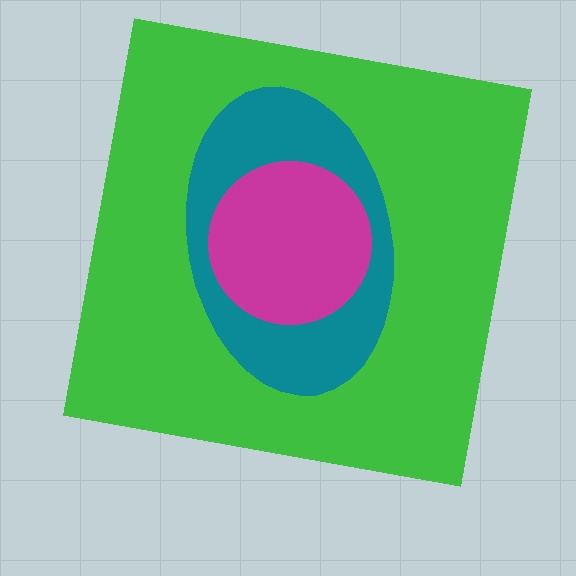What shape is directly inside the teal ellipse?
The magenta circle.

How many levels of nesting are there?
3.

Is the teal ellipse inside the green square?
Yes.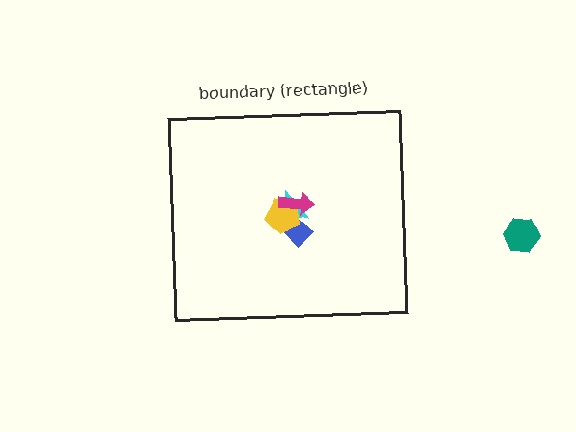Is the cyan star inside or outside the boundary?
Inside.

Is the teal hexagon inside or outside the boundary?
Outside.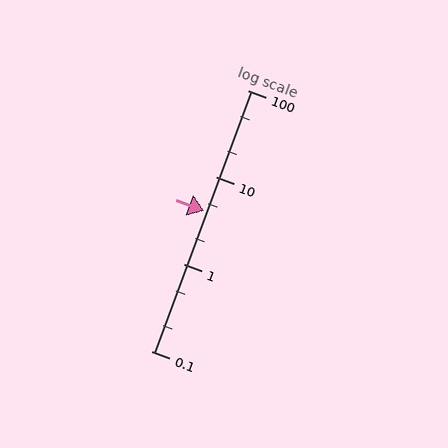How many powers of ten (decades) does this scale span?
The scale spans 3 decades, from 0.1 to 100.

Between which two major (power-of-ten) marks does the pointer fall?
The pointer is between 1 and 10.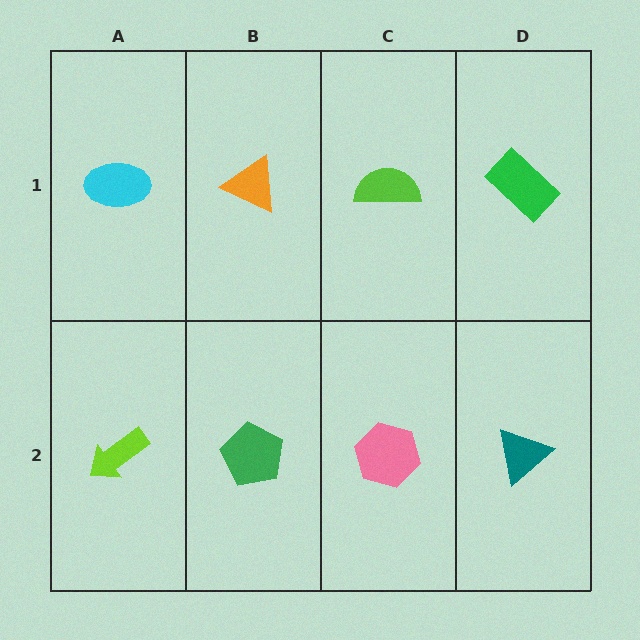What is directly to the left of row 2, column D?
A pink hexagon.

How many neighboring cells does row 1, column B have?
3.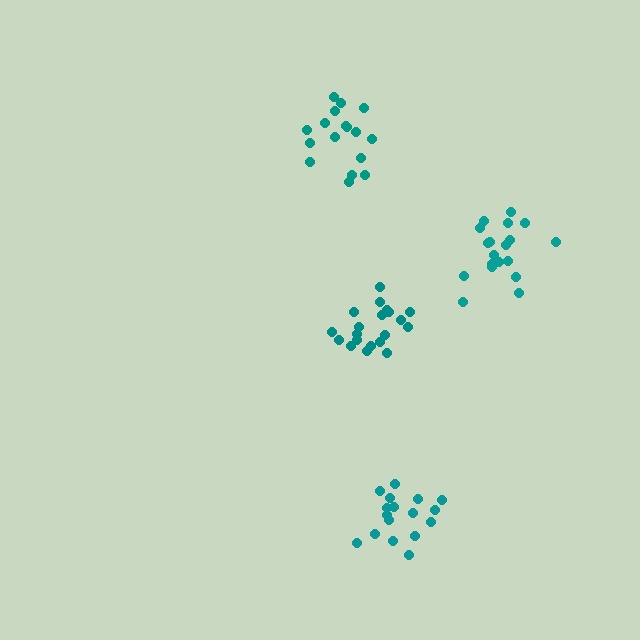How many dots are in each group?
Group 1: 21 dots, Group 2: 19 dots, Group 3: 17 dots, Group 4: 17 dots (74 total).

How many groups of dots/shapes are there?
There are 4 groups.